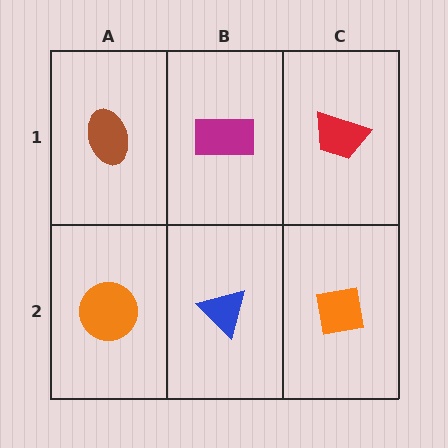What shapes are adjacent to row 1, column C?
An orange square (row 2, column C), a magenta rectangle (row 1, column B).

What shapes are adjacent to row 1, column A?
An orange circle (row 2, column A), a magenta rectangle (row 1, column B).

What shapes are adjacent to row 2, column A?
A brown ellipse (row 1, column A), a blue triangle (row 2, column B).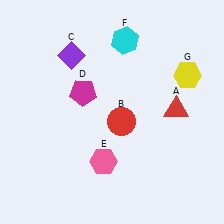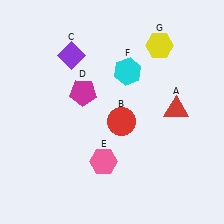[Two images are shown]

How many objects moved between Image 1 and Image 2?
2 objects moved between the two images.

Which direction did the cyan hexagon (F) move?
The cyan hexagon (F) moved down.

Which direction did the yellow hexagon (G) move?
The yellow hexagon (G) moved up.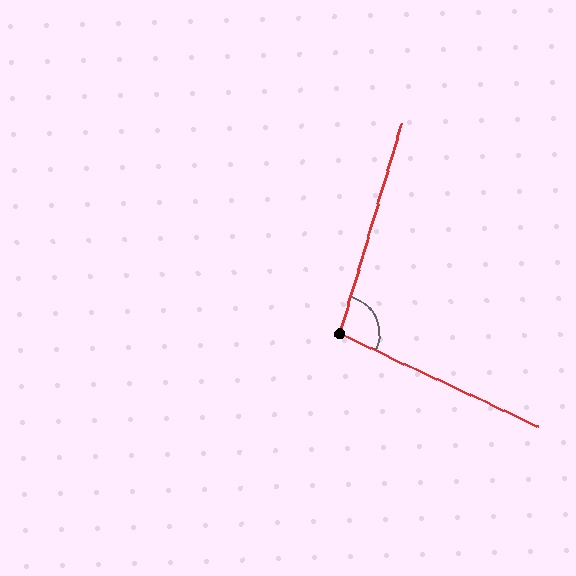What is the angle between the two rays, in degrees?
Approximately 99 degrees.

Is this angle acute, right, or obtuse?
It is obtuse.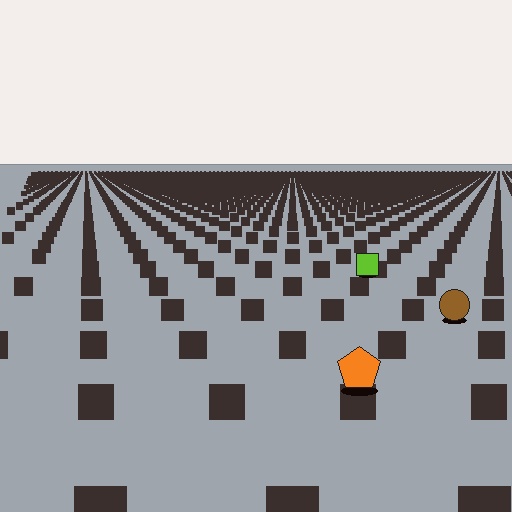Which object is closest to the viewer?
The orange pentagon is closest. The texture marks near it are larger and more spread out.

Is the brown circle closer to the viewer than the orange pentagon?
No. The orange pentagon is closer — you can tell from the texture gradient: the ground texture is coarser near it.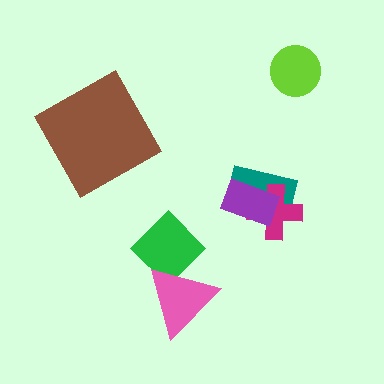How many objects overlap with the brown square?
0 objects overlap with the brown square.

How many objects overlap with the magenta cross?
2 objects overlap with the magenta cross.